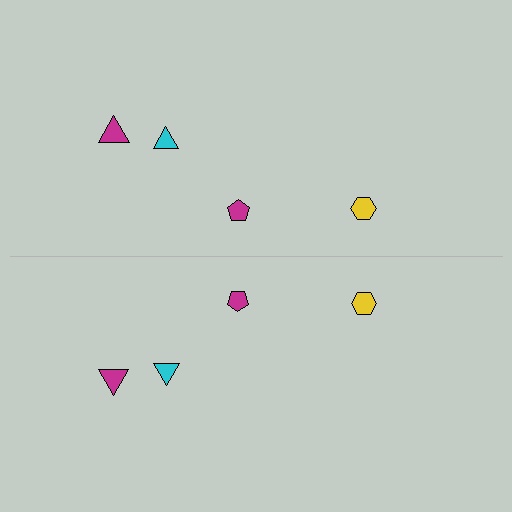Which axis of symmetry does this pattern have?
The pattern has a horizontal axis of symmetry running through the center of the image.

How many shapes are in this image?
There are 8 shapes in this image.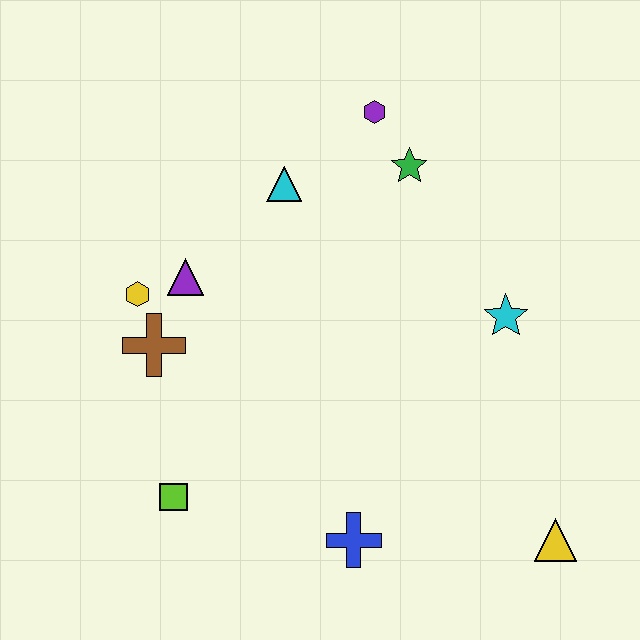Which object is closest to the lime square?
The brown cross is closest to the lime square.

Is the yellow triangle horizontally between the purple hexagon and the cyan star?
No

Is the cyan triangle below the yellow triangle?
No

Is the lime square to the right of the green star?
No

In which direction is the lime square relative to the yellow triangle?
The lime square is to the left of the yellow triangle.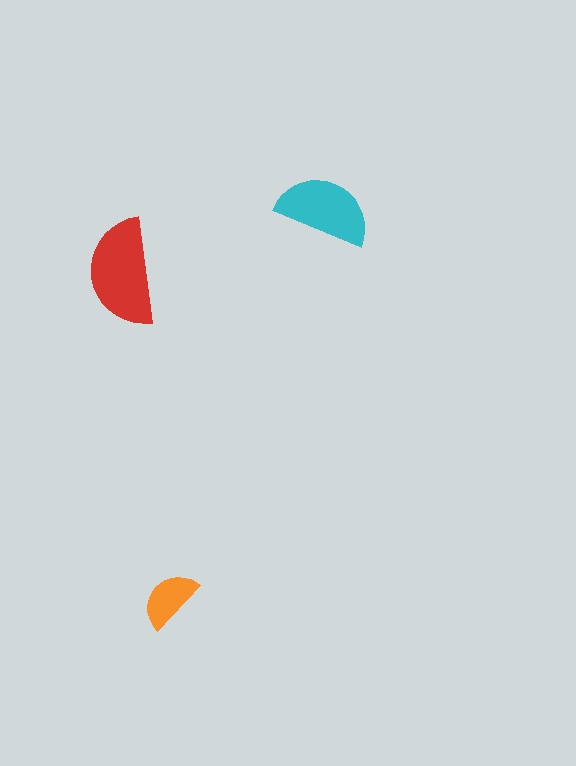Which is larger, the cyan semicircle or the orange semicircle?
The cyan one.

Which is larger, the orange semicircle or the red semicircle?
The red one.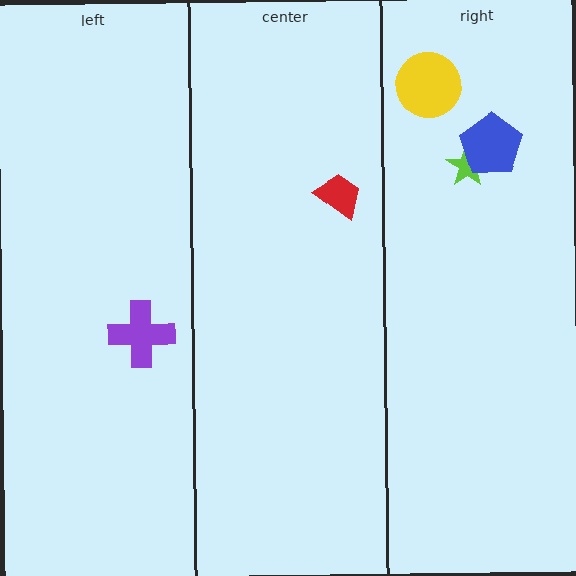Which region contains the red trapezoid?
The center region.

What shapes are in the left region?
The purple cross.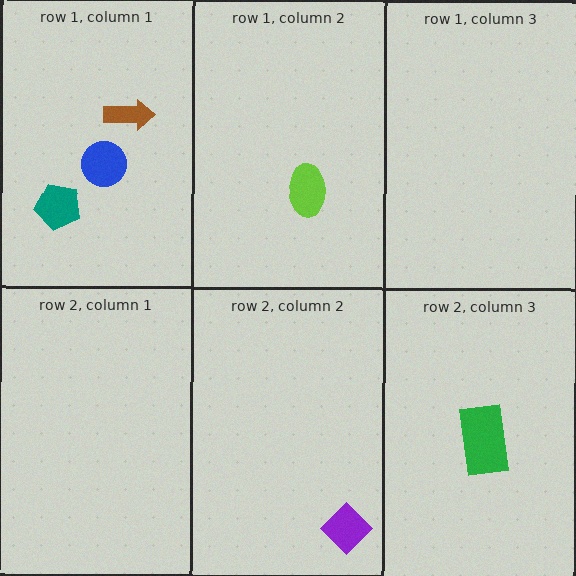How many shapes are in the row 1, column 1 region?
3.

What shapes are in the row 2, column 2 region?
The purple diamond.